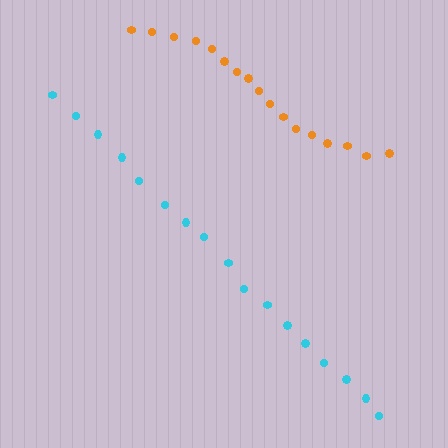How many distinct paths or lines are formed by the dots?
There are 2 distinct paths.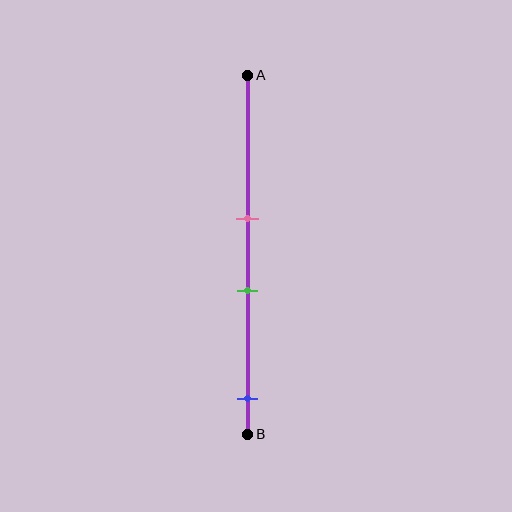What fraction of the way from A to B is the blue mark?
The blue mark is approximately 90% (0.9) of the way from A to B.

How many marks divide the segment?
There are 3 marks dividing the segment.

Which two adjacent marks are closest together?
The pink and green marks are the closest adjacent pair.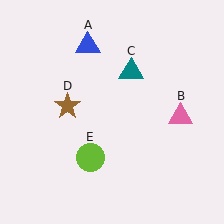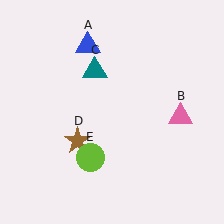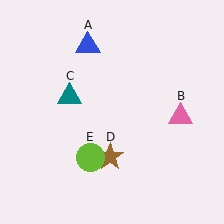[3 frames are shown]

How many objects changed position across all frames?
2 objects changed position: teal triangle (object C), brown star (object D).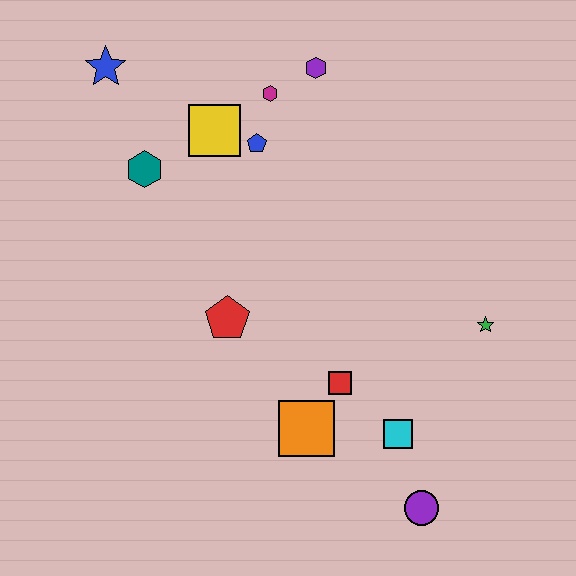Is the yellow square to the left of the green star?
Yes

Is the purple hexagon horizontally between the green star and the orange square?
Yes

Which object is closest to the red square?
The orange square is closest to the red square.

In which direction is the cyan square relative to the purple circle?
The cyan square is above the purple circle.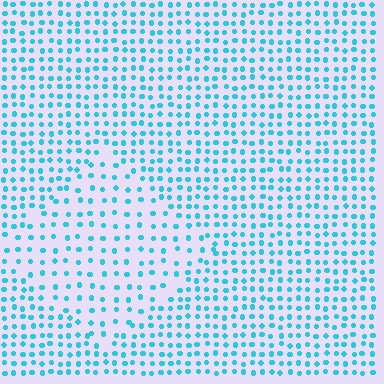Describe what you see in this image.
The image contains small cyan elements arranged at two different densities. A diamond-shaped region is visible where the elements are less densely packed than the surrounding area.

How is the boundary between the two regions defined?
The boundary is defined by a change in element density (approximately 1.8x ratio). All elements are the same color, size, and shape.